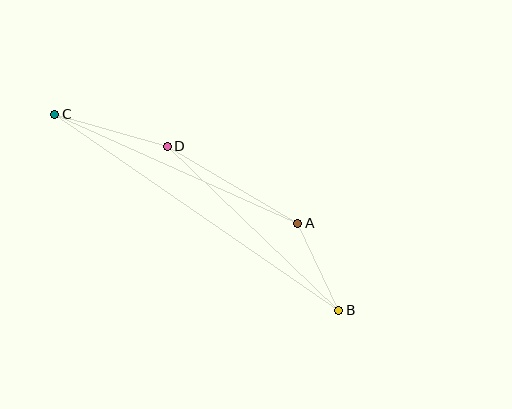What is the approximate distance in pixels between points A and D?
The distance between A and D is approximately 152 pixels.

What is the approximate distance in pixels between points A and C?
The distance between A and C is approximately 266 pixels.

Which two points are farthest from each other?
Points B and C are farthest from each other.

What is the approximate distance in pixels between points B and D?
The distance between B and D is approximately 237 pixels.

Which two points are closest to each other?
Points A and B are closest to each other.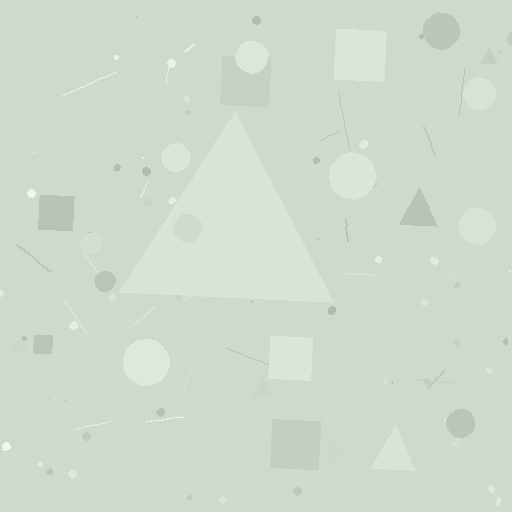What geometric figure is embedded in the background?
A triangle is embedded in the background.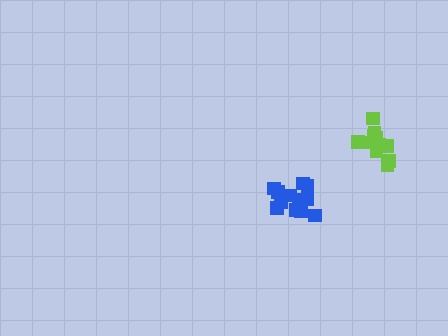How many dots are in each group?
Group 1: 13 dots, Group 2: 11 dots (24 total).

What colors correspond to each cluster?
The clusters are colored: blue, lime.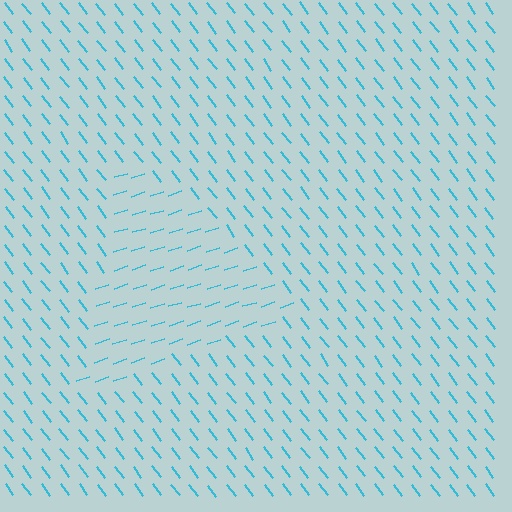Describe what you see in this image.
The image is filled with small cyan line segments. A triangle region in the image has lines oriented differently from the surrounding lines, creating a visible texture boundary.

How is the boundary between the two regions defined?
The boundary is defined purely by a change in line orientation (approximately 71 degrees difference). All lines are the same color and thickness.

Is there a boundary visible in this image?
Yes, there is a texture boundary formed by a change in line orientation.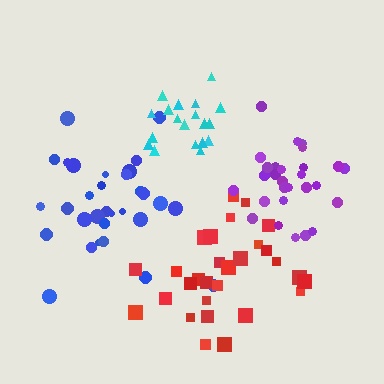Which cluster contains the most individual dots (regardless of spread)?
Blue (31).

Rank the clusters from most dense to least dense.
purple, cyan, red, blue.